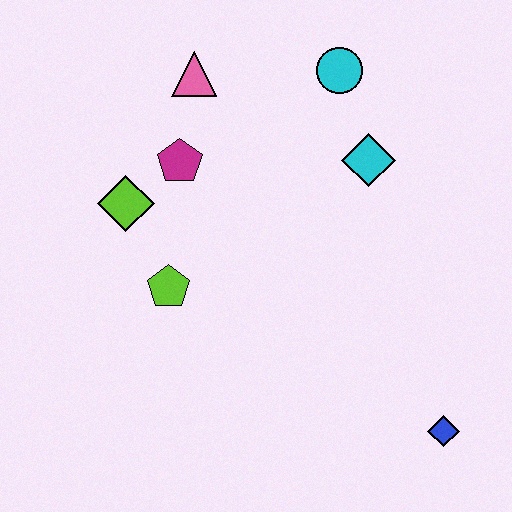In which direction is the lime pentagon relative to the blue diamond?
The lime pentagon is to the left of the blue diamond.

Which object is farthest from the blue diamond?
The pink triangle is farthest from the blue diamond.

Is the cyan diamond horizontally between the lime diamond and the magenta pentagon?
No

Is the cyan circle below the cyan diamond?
No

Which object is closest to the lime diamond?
The magenta pentagon is closest to the lime diamond.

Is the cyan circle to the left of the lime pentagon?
No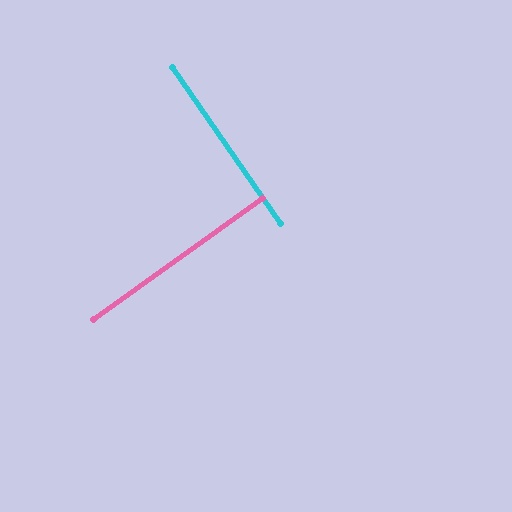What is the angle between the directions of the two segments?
Approximately 89 degrees.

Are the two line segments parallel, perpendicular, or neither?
Perpendicular — they meet at approximately 89°.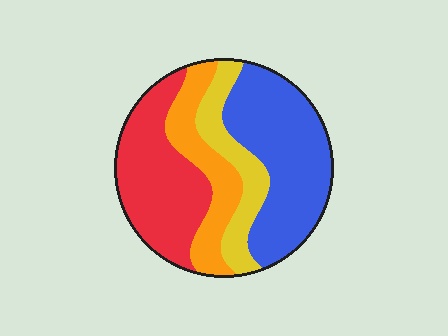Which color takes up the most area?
Blue, at roughly 35%.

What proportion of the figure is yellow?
Yellow takes up less than a sixth of the figure.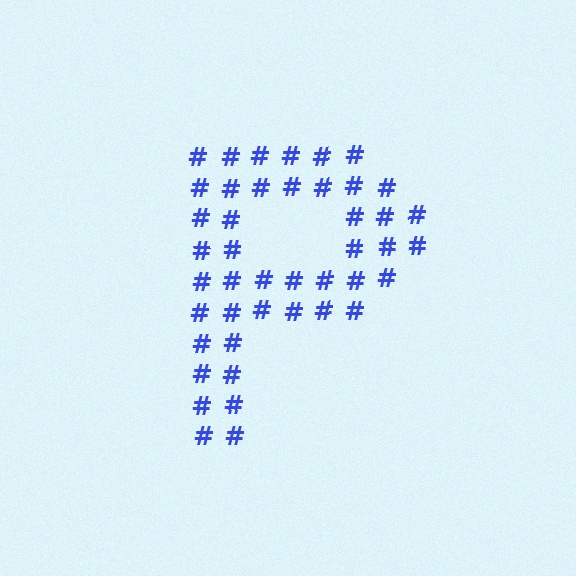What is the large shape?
The large shape is the letter P.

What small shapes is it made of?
It is made of small hash symbols.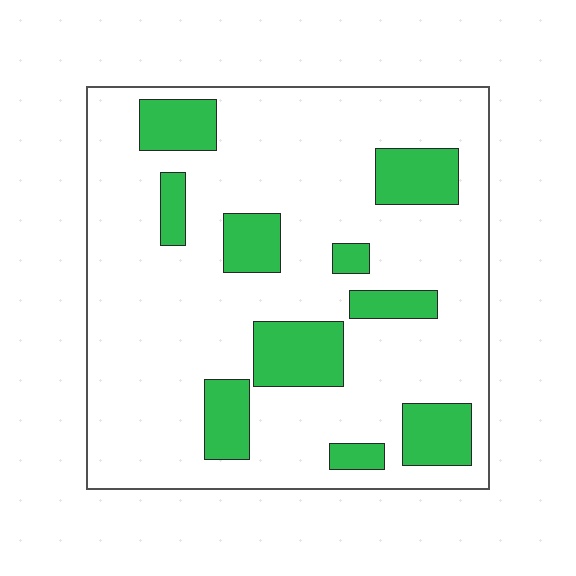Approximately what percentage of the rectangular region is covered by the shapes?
Approximately 20%.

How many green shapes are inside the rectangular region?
10.